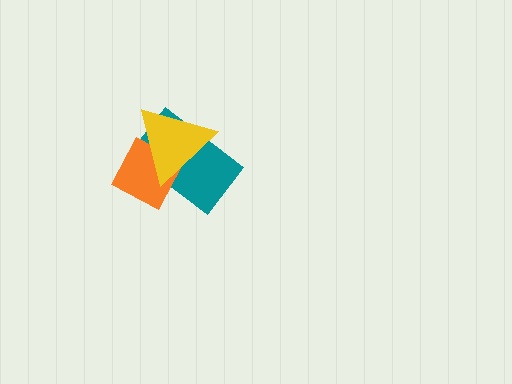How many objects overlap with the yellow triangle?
2 objects overlap with the yellow triangle.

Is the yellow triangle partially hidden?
No, no other shape covers it.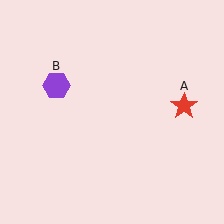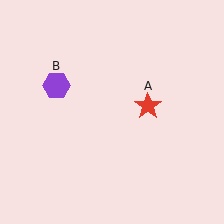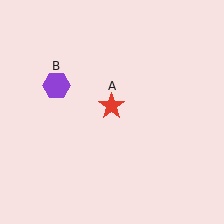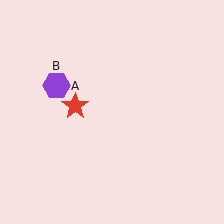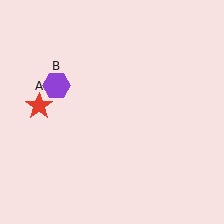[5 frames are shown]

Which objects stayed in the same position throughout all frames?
Purple hexagon (object B) remained stationary.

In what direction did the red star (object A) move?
The red star (object A) moved left.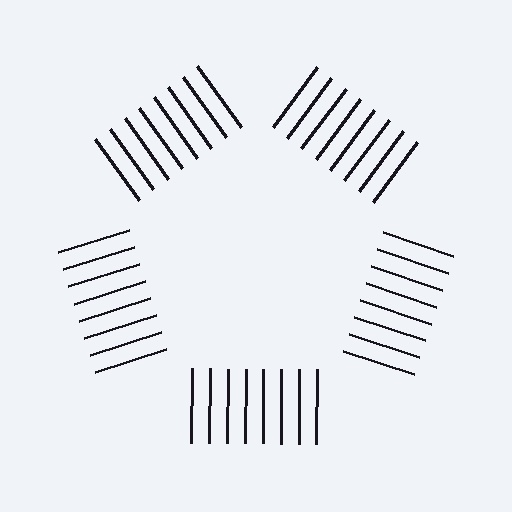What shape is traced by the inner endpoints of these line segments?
An illusory pentagon — the line segments terminate on its edges but no continuous stroke is drawn.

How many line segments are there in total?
40 — 8 along each of the 5 edges.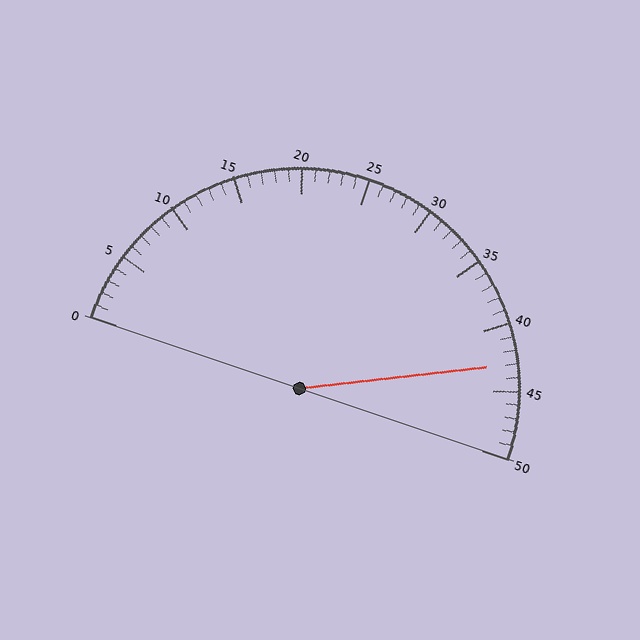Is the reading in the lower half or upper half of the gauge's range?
The reading is in the upper half of the range (0 to 50).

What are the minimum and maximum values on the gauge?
The gauge ranges from 0 to 50.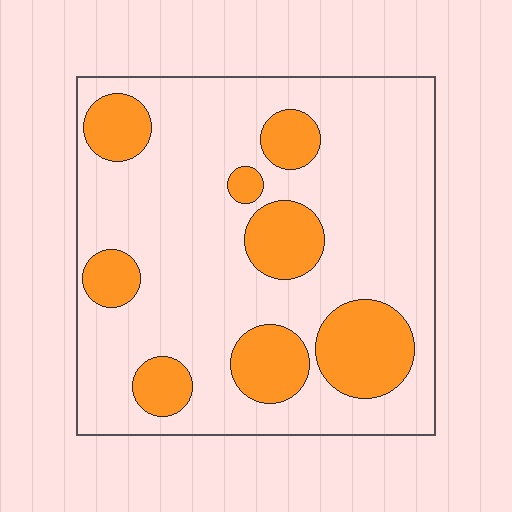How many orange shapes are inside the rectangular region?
8.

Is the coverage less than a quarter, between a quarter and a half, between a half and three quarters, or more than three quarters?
Less than a quarter.